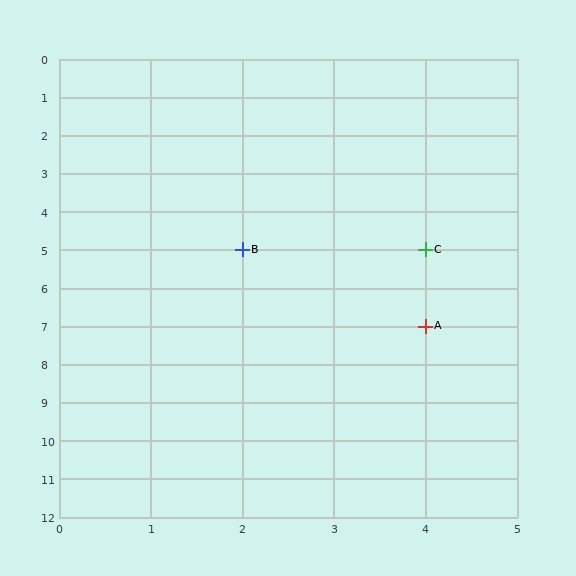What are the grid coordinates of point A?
Point A is at grid coordinates (4, 7).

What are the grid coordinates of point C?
Point C is at grid coordinates (4, 5).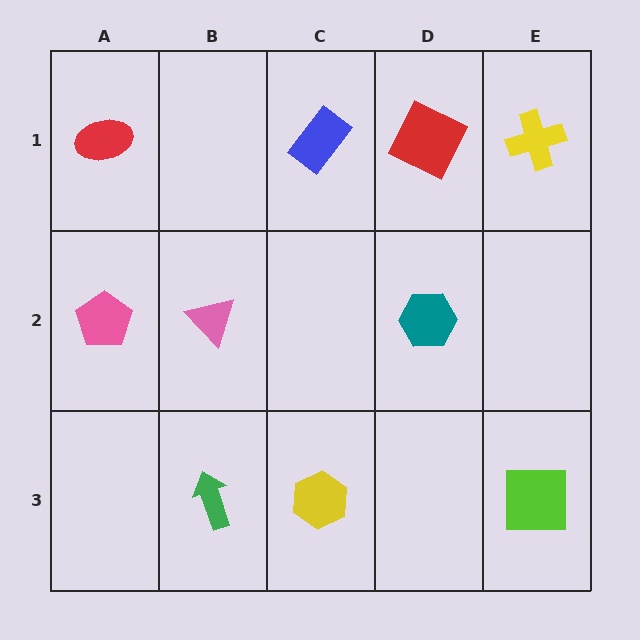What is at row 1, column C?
A blue rectangle.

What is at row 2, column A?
A pink pentagon.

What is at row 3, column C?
A yellow hexagon.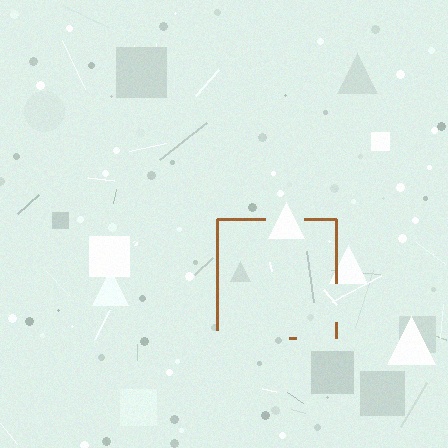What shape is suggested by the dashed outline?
The dashed outline suggests a square.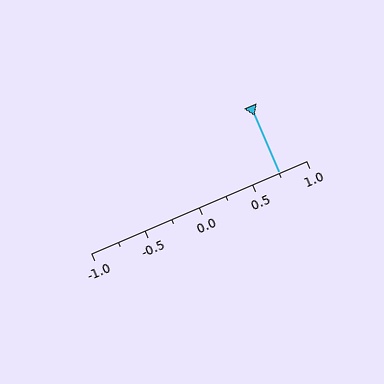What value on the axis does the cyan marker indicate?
The marker indicates approximately 0.75.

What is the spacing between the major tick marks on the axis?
The major ticks are spaced 0.5 apart.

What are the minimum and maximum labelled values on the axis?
The axis runs from -1.0 to 1.0.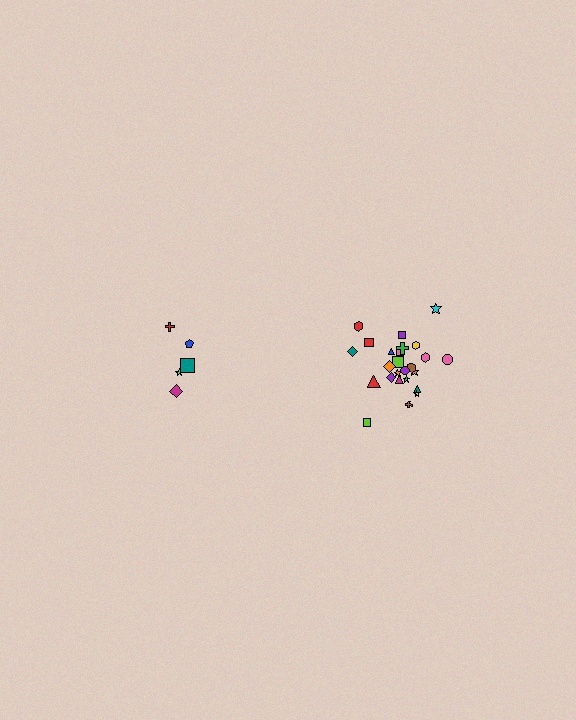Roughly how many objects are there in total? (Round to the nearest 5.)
Roughly 30 objects in total.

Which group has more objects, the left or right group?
The right group.